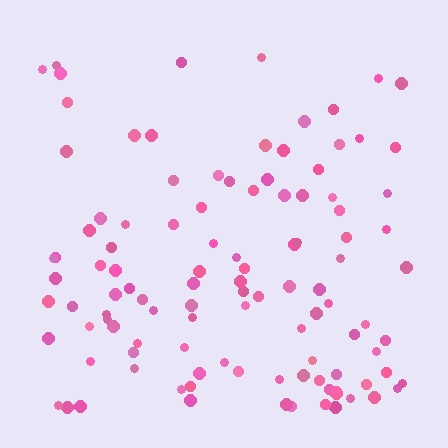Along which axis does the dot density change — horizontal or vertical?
Vertical.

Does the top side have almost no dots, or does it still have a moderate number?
Still a moderate number, just noticeably fewer than the bottom.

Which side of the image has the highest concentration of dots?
The bottom.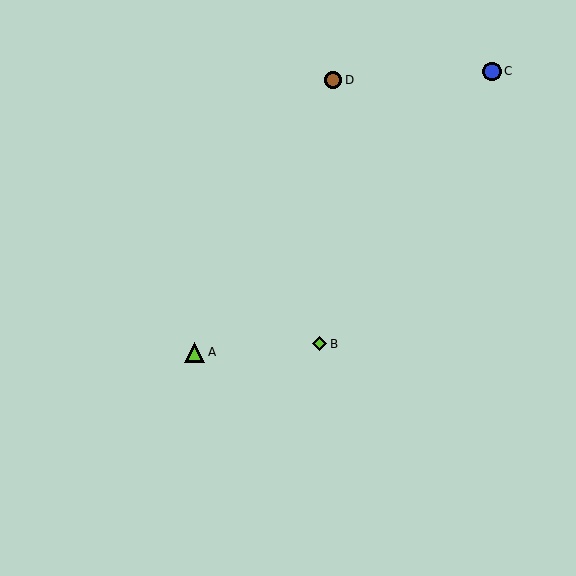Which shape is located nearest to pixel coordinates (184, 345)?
The lime triangle (labeled A) at (195, 352) is nearest to that location.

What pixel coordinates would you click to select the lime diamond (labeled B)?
Click at (320, 344) to select the lime diamond B.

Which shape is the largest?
The lime triangle (labeled A) is the largest.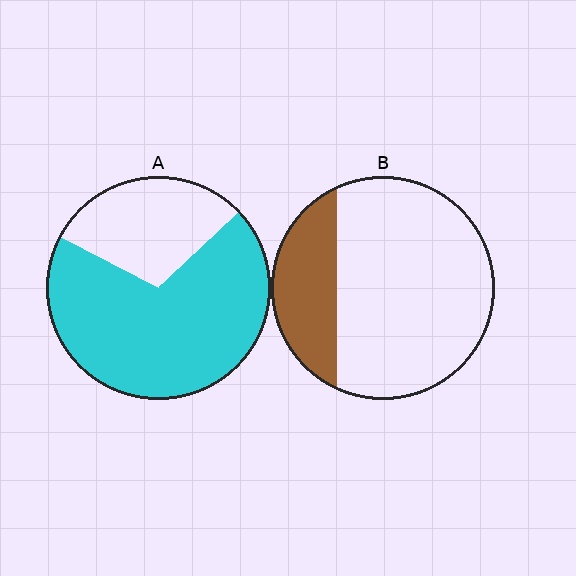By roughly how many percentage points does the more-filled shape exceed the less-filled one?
By roughly 45 percentage points (A over B).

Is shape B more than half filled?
No.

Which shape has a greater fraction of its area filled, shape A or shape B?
Shape A.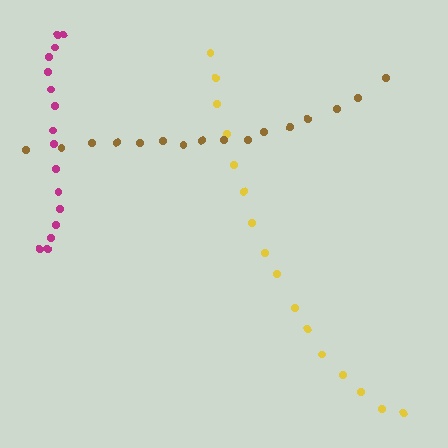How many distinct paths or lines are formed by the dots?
There are 3 distinct paths.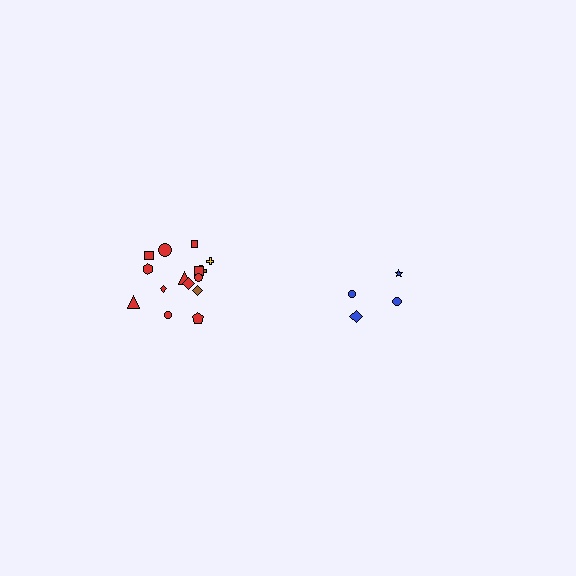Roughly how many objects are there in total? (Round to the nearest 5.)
Roughly 20 objects in total.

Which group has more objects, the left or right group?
The left group.